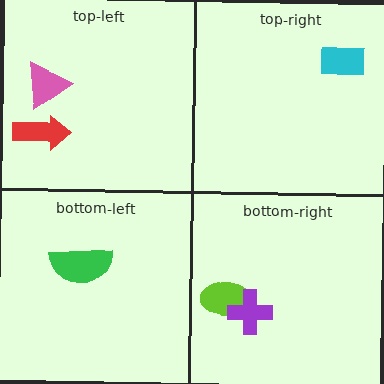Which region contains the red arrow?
The top-left region.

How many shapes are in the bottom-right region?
2.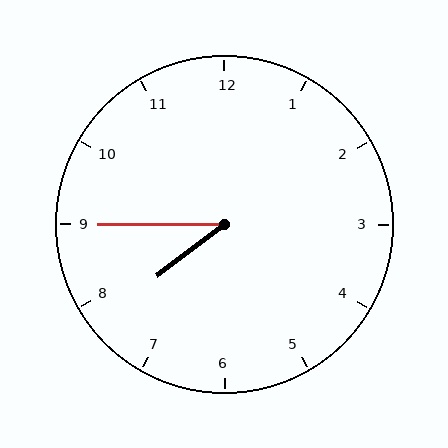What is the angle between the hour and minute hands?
Approximately 38 degrees.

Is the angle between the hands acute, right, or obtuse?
It is acute.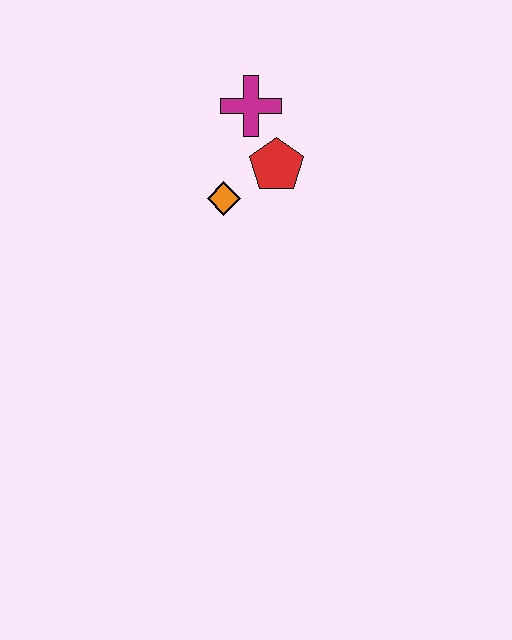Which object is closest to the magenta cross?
The red pentagon is closest to the magenta cross.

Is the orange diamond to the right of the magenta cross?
No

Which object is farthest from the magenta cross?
The orange diamond is farthest from the magenta cross.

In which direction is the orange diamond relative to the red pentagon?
The orange diamond is to the left of the red pentagon.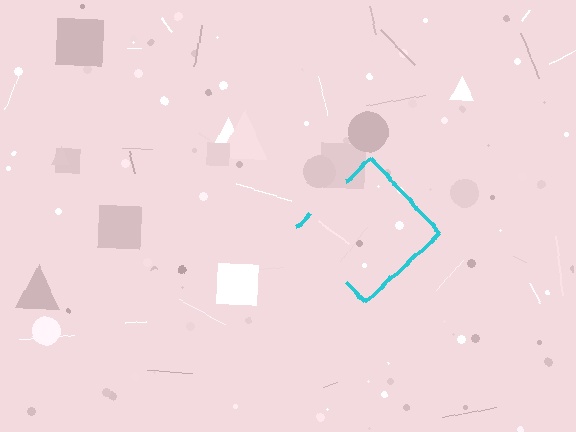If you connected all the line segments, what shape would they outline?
They would outline a diamond.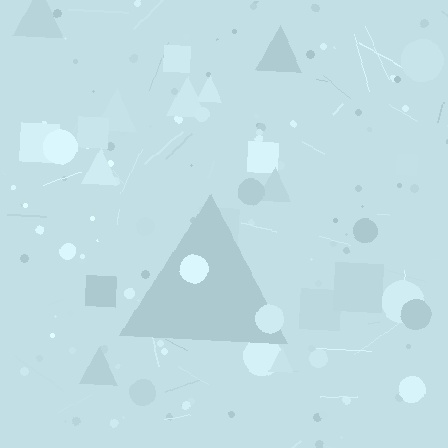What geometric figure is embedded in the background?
A triangle is embedded in the background.